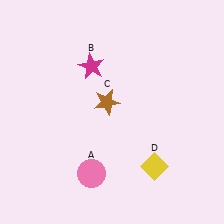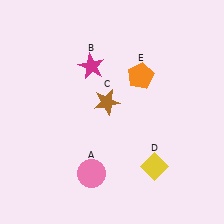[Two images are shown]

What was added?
An orange pentagon (E) was added in Image 2.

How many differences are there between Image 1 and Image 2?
There is 1 difference between the two images.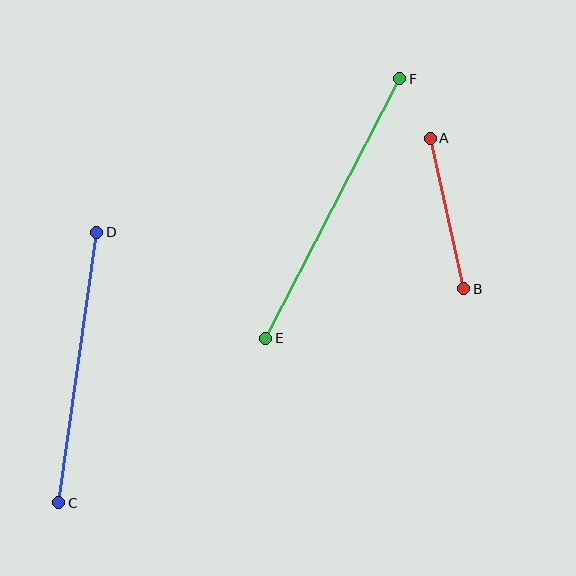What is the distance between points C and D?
The distance is approximately 273 pixels.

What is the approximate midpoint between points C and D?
The midpoint is at approximately (78, 368) pixels.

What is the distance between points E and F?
The distance is approximately 292 pixels.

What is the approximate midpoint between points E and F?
The midpoint is at approximately (333, 208) pixels.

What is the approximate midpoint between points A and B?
The midpoint is at approximately (447, 214) pixels.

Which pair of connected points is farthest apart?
Points E and F are farthest apart.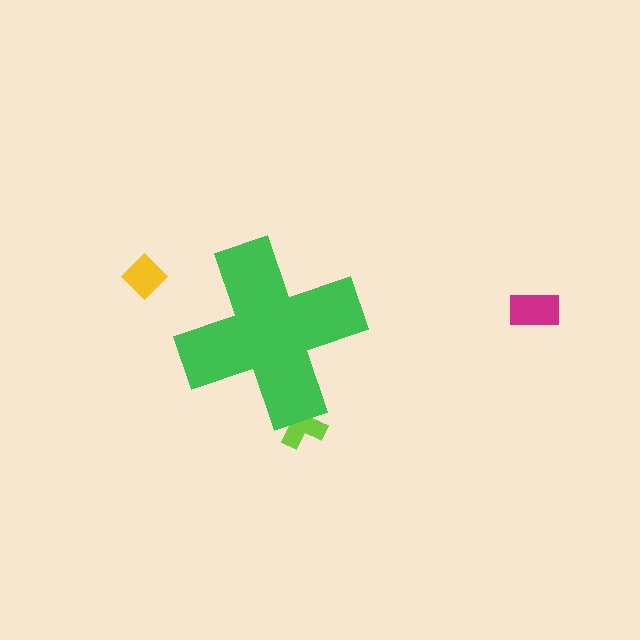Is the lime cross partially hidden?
Yes, the lime cross is partially hidden behind the green cross.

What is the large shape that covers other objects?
A green cross.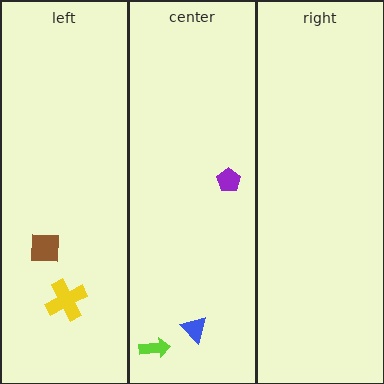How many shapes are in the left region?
2.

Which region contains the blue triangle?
The center region.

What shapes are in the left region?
The yellow cross, the brown square.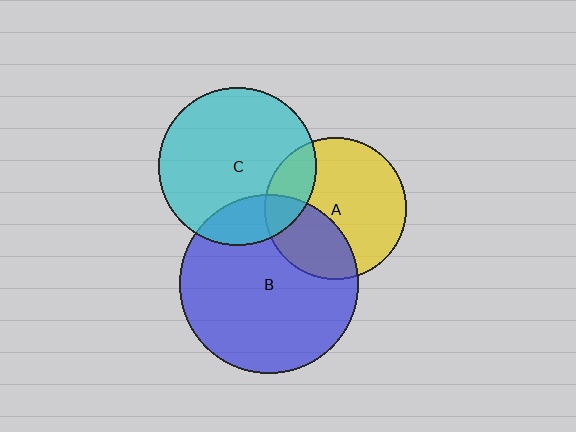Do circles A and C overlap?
Yes.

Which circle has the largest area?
Circle B (blue).